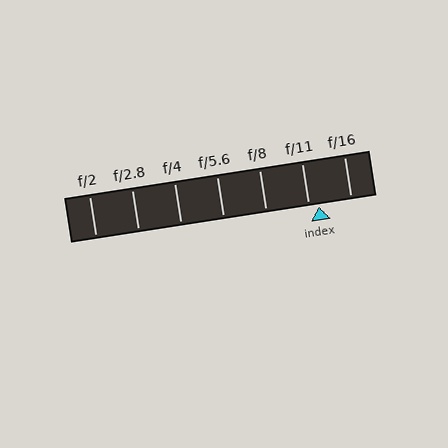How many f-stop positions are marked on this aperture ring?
There are 7 f-stop positions marked.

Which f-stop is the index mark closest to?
The index mark is closest to f/11.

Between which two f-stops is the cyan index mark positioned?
The index mark is between f/11 and f/16.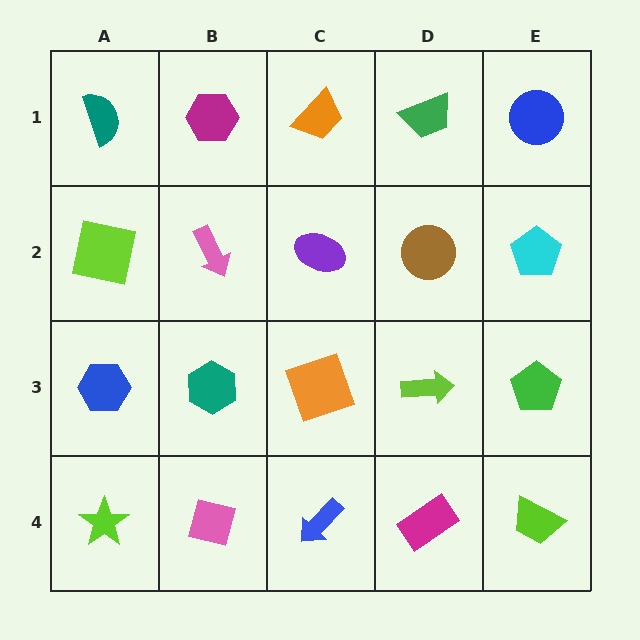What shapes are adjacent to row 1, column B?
A pink arrow (row 2, column B), a teal semicircle (row 1, column A), an orange trapezoid (row 1, column C).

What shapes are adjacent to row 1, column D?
A brown circle (row 2, column D), an orange trapezoid (row 1, column C), a blue circle (row 1, column E).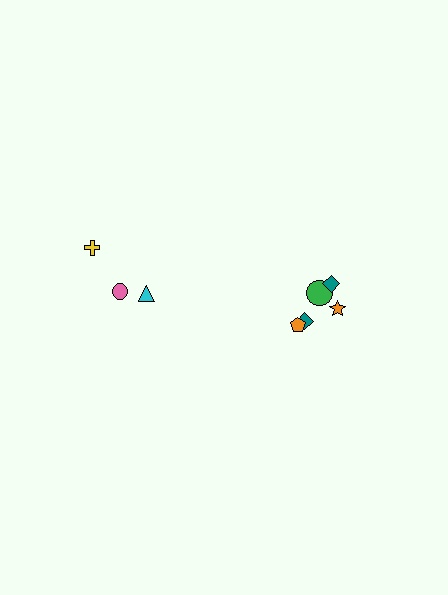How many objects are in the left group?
There are 3 objects.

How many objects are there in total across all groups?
There are 8 objects.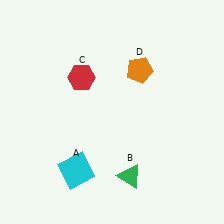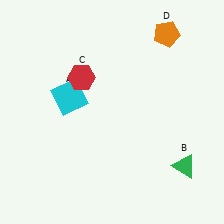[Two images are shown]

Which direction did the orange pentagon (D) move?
The orange pentagon (D) moved up.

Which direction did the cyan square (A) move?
The cyan square (A) moved up.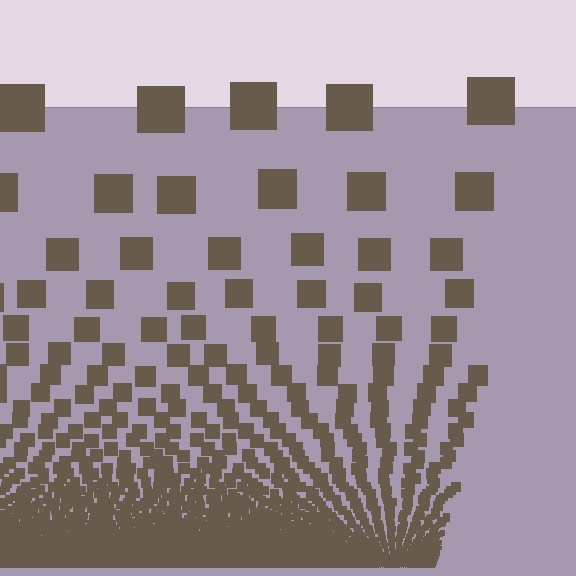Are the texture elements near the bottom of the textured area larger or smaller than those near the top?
Smaller. The gradient is inverted — elements near the bottom are smaller and denser.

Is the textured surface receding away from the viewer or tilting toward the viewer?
The surface appears to tilt toward the viewer. Texture elements get larger and sparser toward the top.